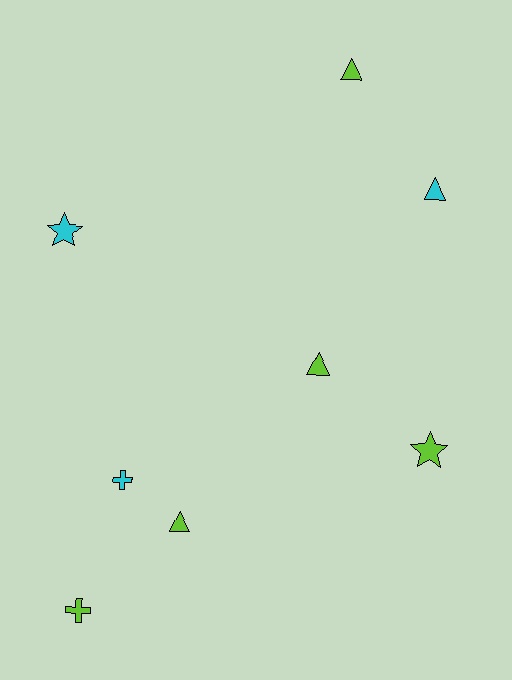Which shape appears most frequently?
Triangle, with 4 objects.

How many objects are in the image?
There are 8 objects.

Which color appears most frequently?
Lime, with 5 objects.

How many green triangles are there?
There are no green triangles.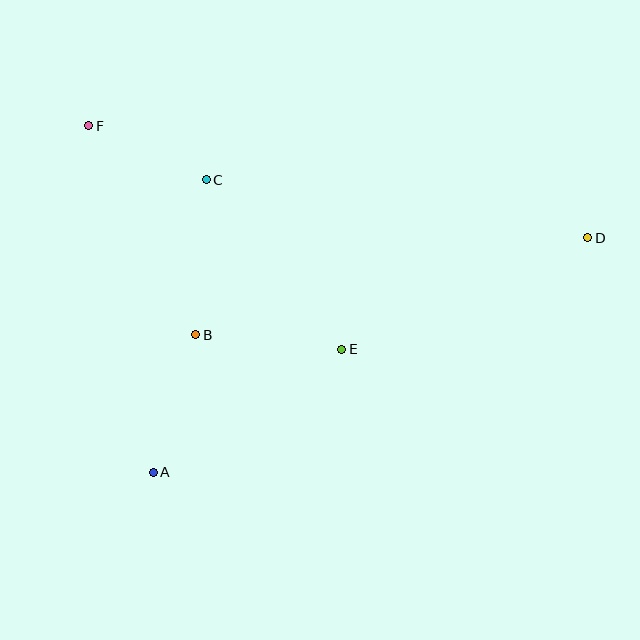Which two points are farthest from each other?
Points D and F are farthest from each other.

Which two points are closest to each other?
Points C and F are closest to each other.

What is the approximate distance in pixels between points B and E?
The distance between B and E is approximately 147 pixels.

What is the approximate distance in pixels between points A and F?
The distance between A and F is approximately 353 pixels.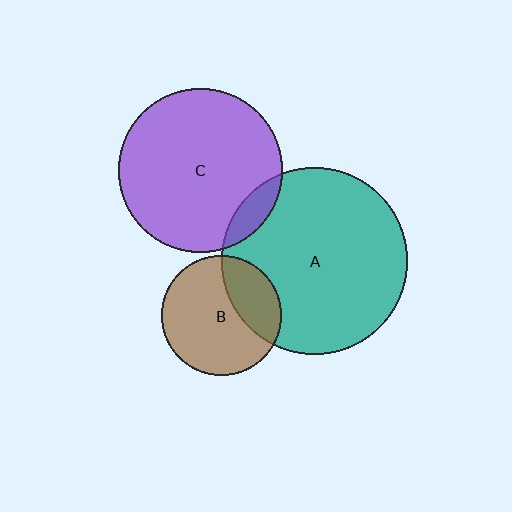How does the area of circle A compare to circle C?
Approximately 1.3 times.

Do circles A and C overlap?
Yes.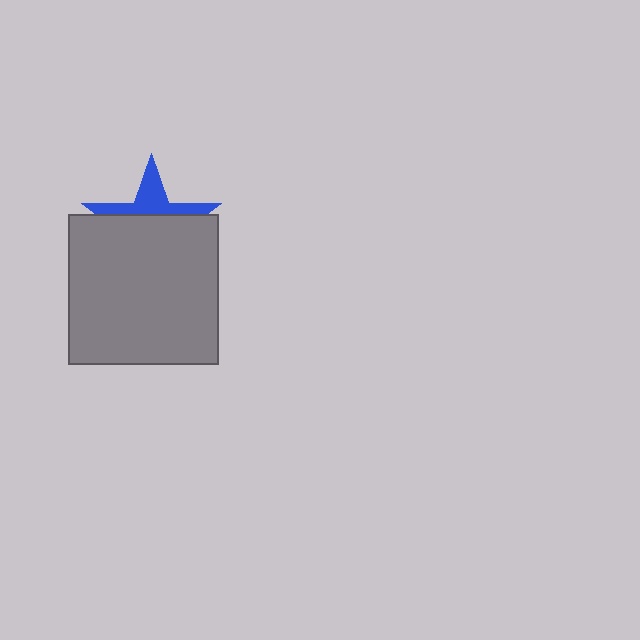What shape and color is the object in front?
The object in front is a gray square.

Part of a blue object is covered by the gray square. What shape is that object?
It is a star.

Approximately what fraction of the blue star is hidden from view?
Roughly 66% of the blue star is hidden behind the gray square.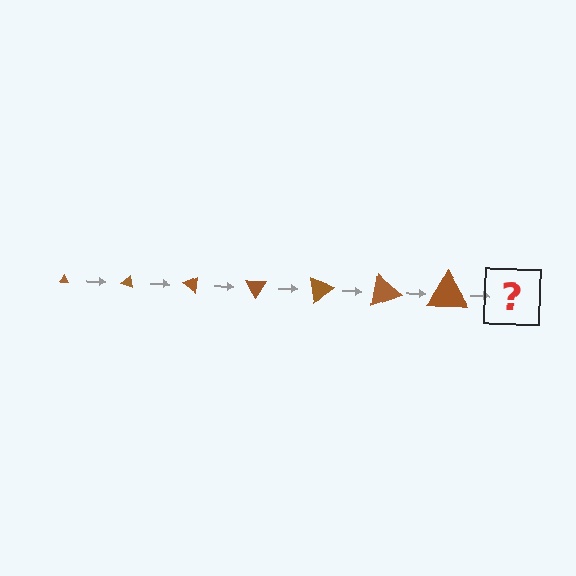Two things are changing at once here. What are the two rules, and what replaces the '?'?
The two rules are that the triangle grows larger each step and it rotates 20 degrees each step. The '?' should be a triangle, larger than the previous one and rotated 140 degrees from the start.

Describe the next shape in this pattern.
It should be a triangle, larger than the previous one and rotated 140 degrees from the start.